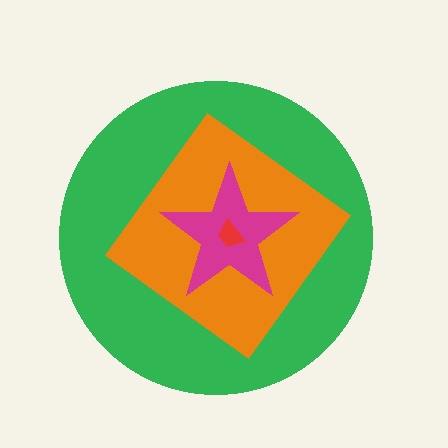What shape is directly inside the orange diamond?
The magenta star.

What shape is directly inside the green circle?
The orange diamond.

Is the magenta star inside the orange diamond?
Yes.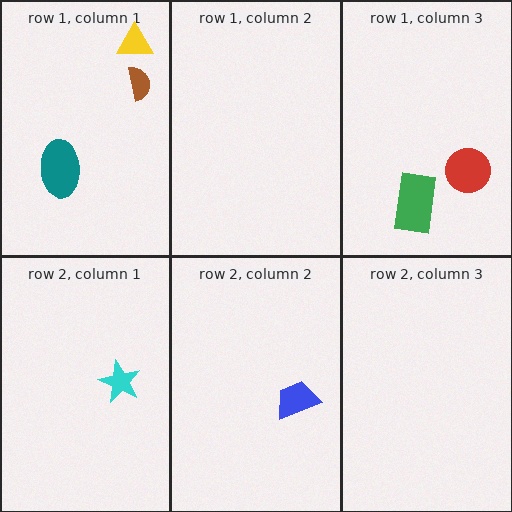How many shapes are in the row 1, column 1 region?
3.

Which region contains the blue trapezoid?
The row 2, column 2 region.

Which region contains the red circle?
The row 1, column 3 region.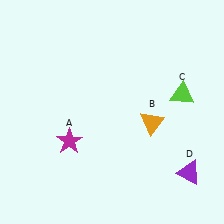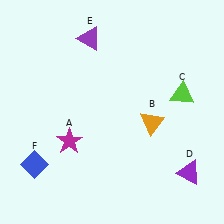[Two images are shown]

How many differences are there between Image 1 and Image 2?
There are 2 differences between the two images.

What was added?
A purple triangle (E), a blue diamond (F) were added in Image 2.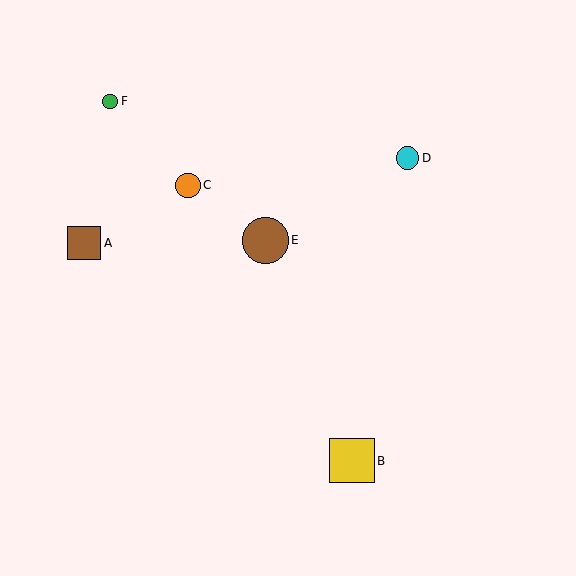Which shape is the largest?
The brown circle (labeled E) is the largest.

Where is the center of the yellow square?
The center of the yellow square is at (352, 461).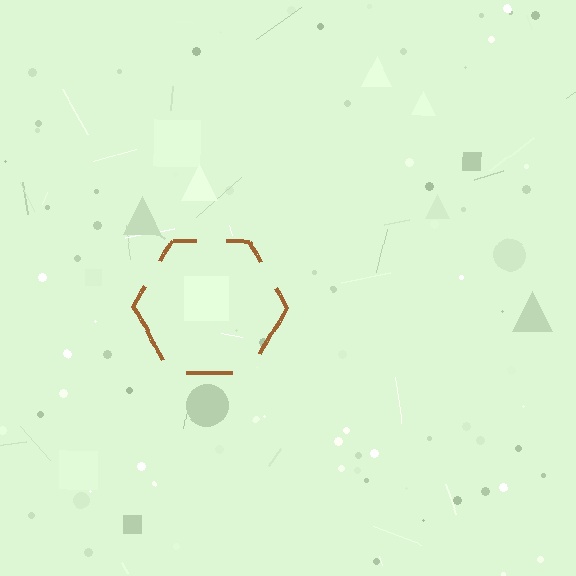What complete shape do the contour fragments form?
The contour fragments form a hexagon.